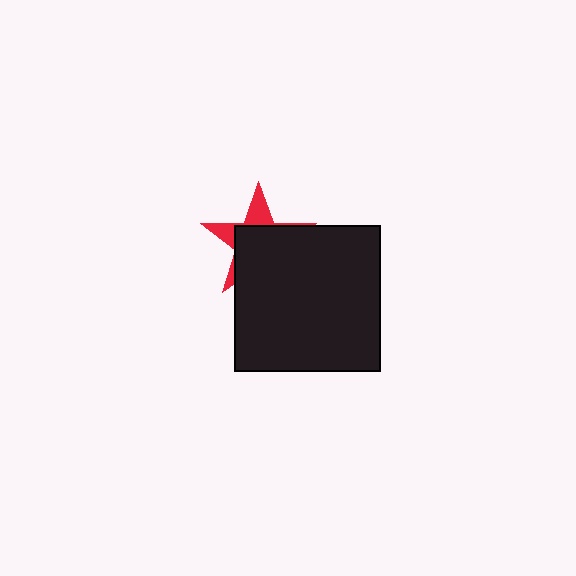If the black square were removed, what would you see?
You would see the complete red star.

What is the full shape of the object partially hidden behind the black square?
The partially hidden object is a red star.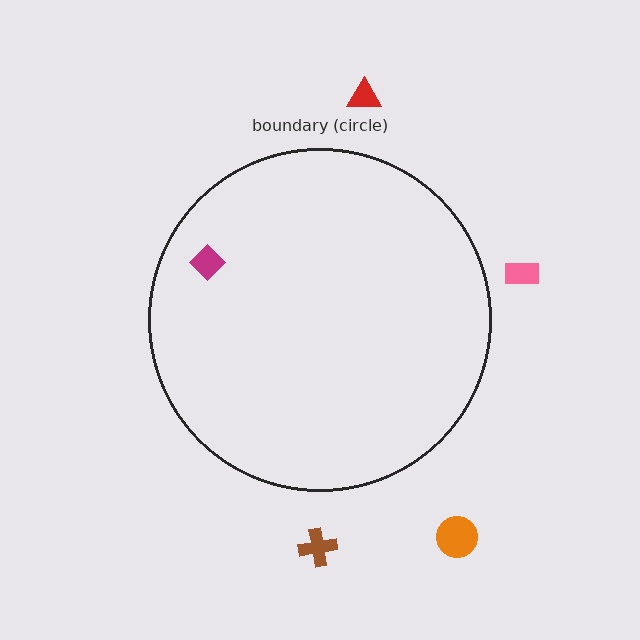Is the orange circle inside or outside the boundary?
Outside.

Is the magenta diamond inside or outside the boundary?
Inside.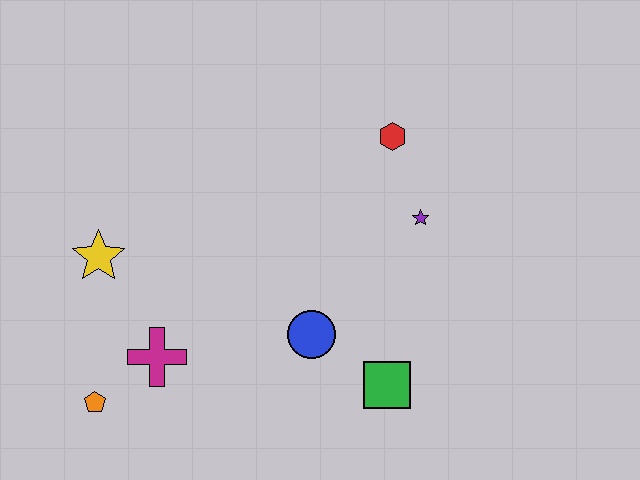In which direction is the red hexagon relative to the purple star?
The red hexagon is above the purple star.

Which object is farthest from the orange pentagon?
The red hexagon is farthest from the orange pentagon.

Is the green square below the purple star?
Yes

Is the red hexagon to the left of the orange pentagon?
No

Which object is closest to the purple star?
The red hexagon is closest to the purple star.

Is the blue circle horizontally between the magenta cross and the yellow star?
No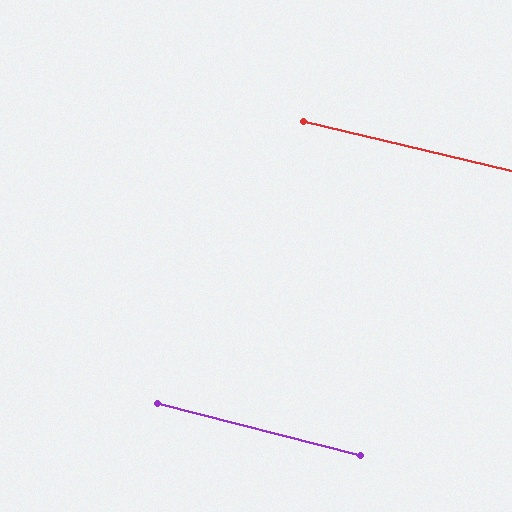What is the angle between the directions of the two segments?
Approximately 1 degree.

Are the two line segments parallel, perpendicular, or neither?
Parallel — their directions differ by only 1.1°.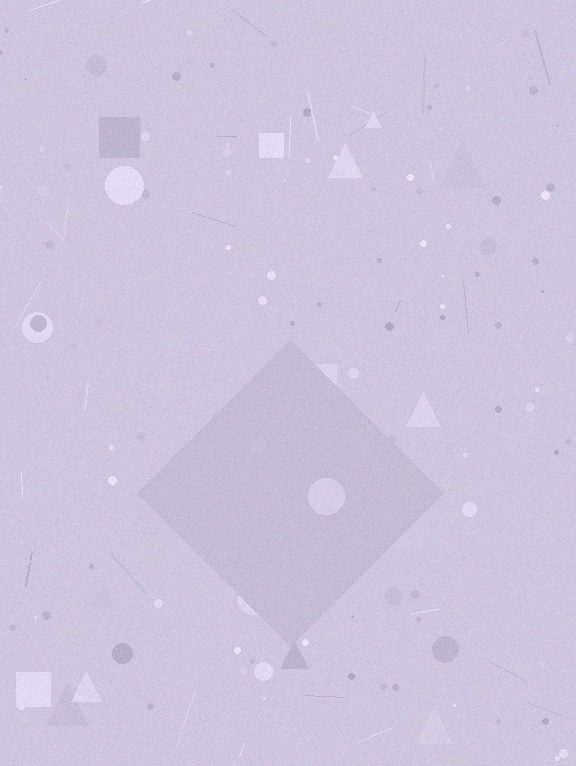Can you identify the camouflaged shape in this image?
The camouflaged shape is a diamond.